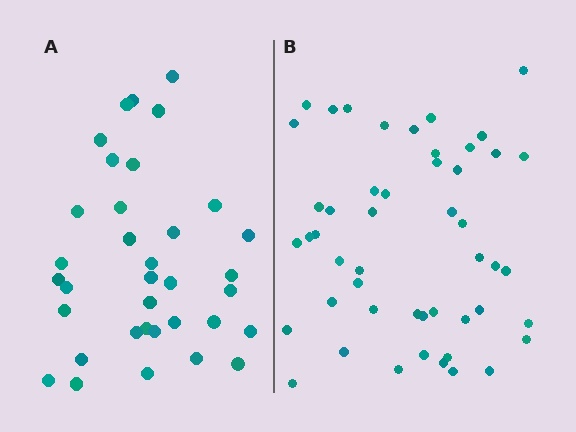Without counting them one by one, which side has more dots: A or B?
Region B (the right region) has more dots.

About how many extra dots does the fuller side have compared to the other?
Region B has approximately 15 more dots than region A.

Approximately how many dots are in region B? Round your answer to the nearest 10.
About 50 dots. (The exact count is 49, which rounds to 50.)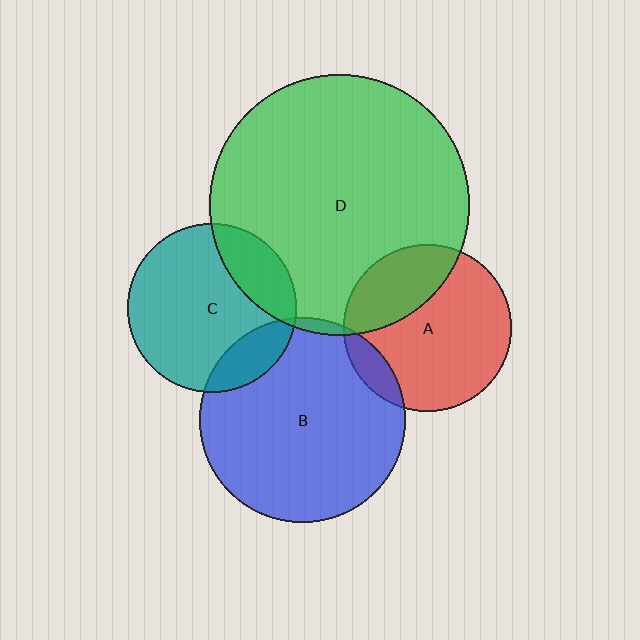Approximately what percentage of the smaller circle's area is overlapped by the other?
Approximately 5%.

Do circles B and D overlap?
Yes.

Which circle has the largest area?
Circle D (green).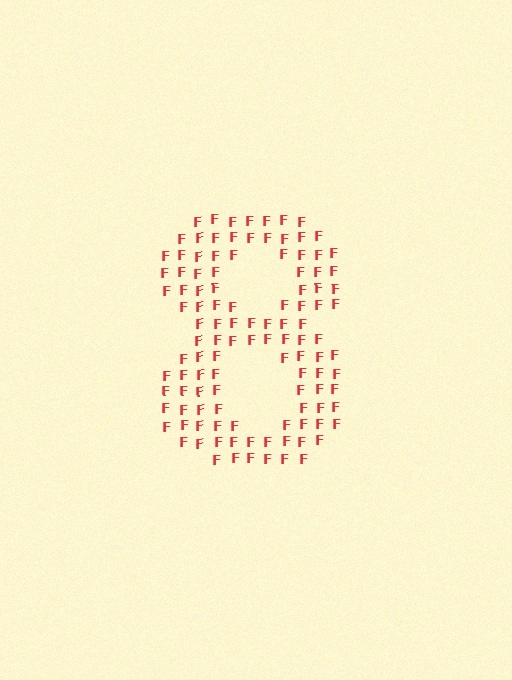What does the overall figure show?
The overall figure shows the digit 8.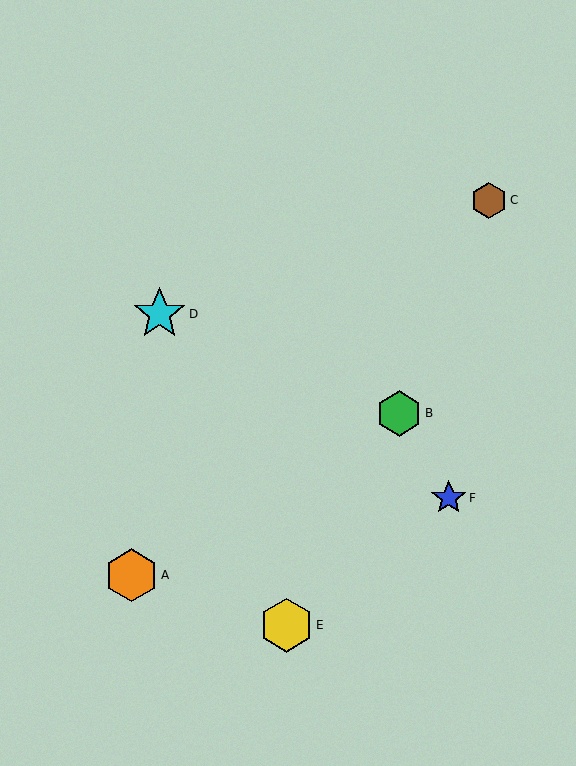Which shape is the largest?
The yellow hexagon (labeled E) is the largest.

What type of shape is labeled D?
Shape D is a cyan star.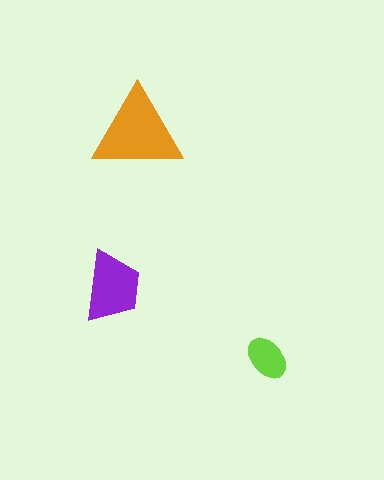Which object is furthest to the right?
The lime ellipse is rightmost.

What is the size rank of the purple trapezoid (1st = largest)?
2nd.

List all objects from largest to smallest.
The orange triangle, the purple trapezoid, the lime ellipse.